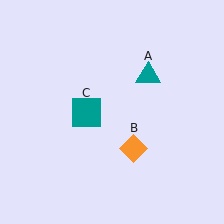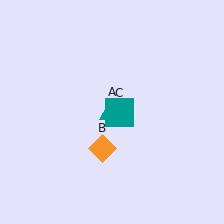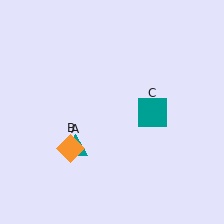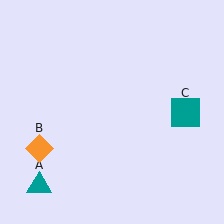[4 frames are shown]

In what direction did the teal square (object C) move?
The teal square (object C) moved right.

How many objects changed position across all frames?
3 objects changed position: teal triangle (object A), orange diamond (object B), teal square (object C).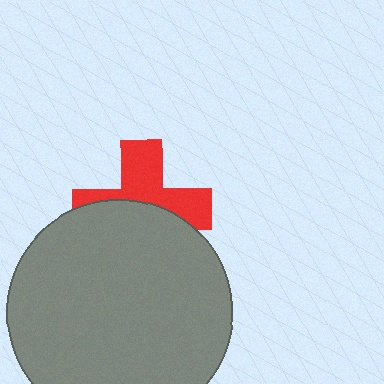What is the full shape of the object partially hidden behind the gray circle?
The partially hidden object is a red cross.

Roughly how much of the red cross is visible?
About half of it is visible (roughly 49%).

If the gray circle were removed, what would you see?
You would see the complete red cross.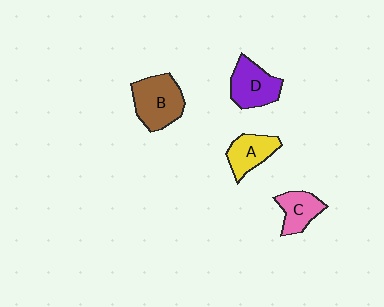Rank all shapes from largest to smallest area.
From largest to smallest: B (brown), D (purple), A (yellow), C (pink).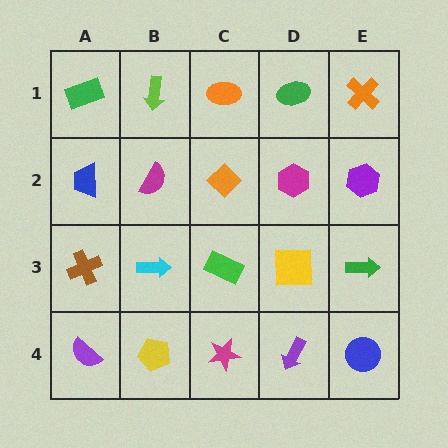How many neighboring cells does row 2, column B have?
4.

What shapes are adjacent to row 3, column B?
A magenta semicircle (row 2, column B), a yellow pentagon (row 4, column B), a brown cross (row 3, column A), a green rectangle (row 3, column C).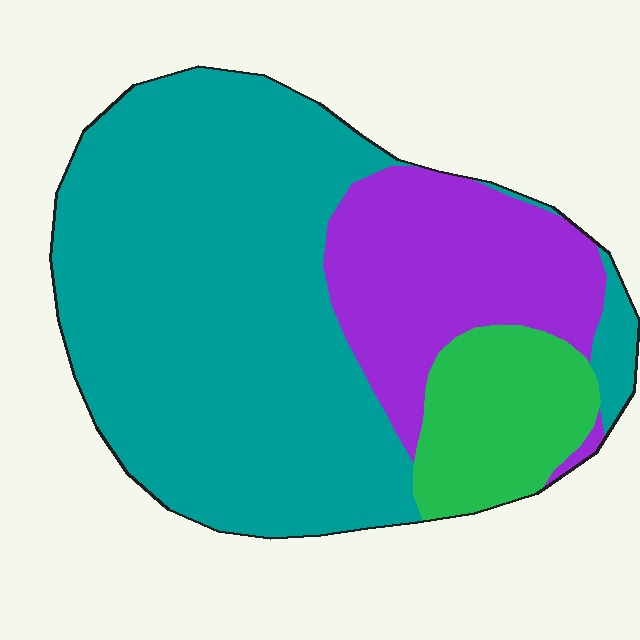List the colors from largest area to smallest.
From largest to smallest: teal, purple, green.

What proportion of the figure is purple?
Purple covers 23% of the figure.